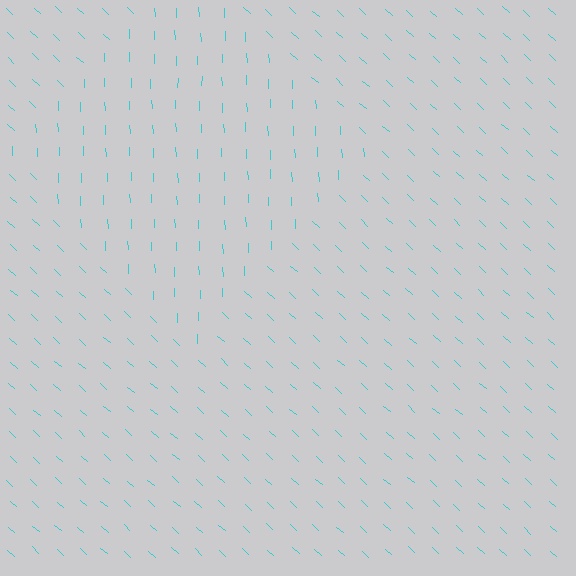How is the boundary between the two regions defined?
The boundary is defined purely by a change in line orientation (approximately 45 degrees difference). All lines are the same color and thickness.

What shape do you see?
I see a diamond.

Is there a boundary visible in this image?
Yes, there is a texture boundary formed by a change in line orientation.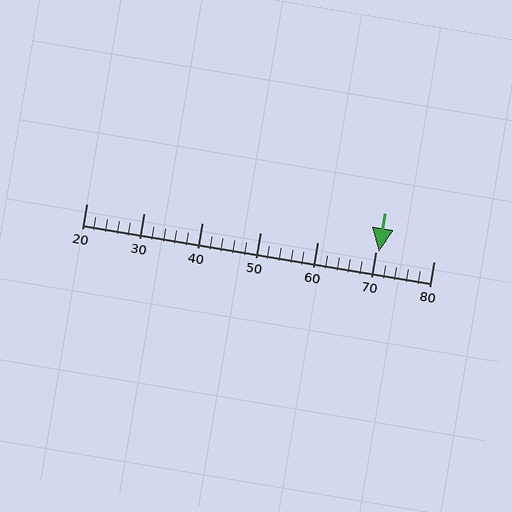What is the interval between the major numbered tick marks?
The major tick marks are spaced 10 units apart.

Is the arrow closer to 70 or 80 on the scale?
The arrow is closer to 70.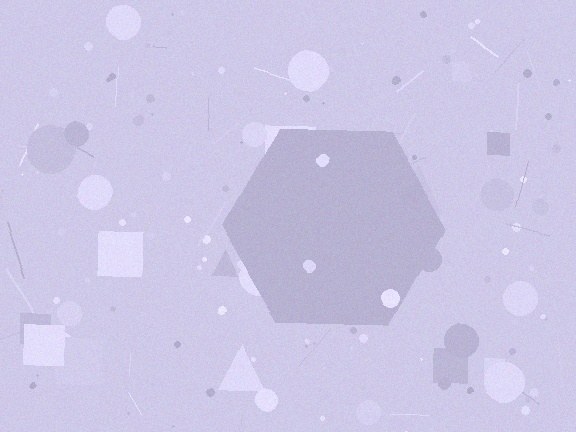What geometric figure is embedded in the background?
A hexagon is embedded in the background.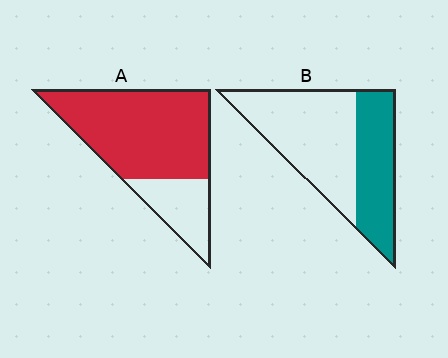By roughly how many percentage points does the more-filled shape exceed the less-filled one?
By roughly 35 percentage points (A over B).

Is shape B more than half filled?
No.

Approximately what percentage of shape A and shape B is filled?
A is approximately 75% and B is approximately 40%.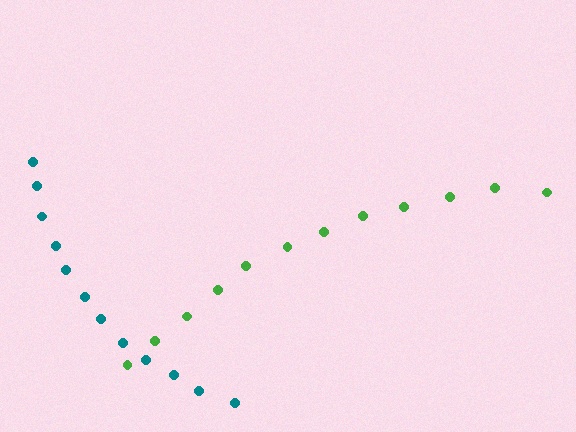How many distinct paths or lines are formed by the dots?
There are 2 distinct paths.